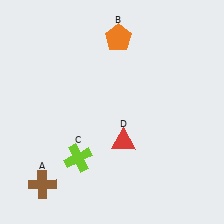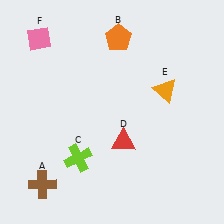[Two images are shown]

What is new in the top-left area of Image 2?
A pink diamond (F) was added in the top-left area of Image 2.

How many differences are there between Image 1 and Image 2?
There are 2 differences between the two images.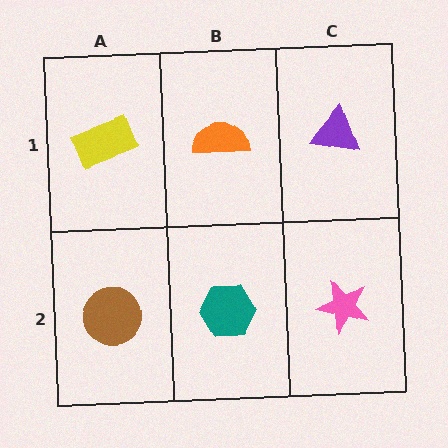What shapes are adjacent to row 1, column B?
A teal hexagon (row 2, column B), a yellow rectangle (row 1, column A), a purple triangle (row 1, column C).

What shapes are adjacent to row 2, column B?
An orange semicircle (row 1, column B), a brown circle (row 2, column A), a pink star (row 2, column C).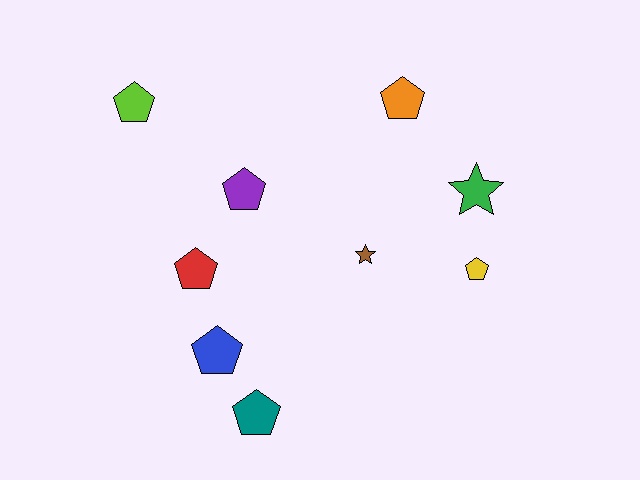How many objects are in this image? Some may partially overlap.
There are 9 objects.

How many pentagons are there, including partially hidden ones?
There are 7 pentagons.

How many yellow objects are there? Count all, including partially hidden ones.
There is 1 yellow object.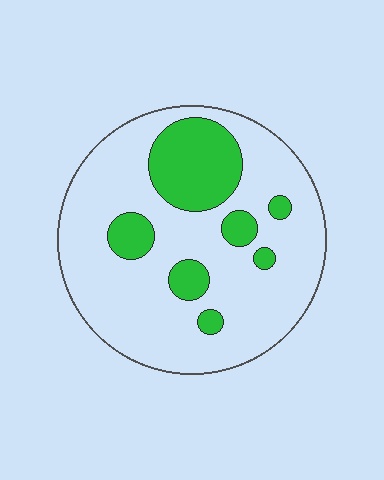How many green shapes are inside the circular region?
7.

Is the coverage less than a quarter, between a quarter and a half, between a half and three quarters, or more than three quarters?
Less than a quarter.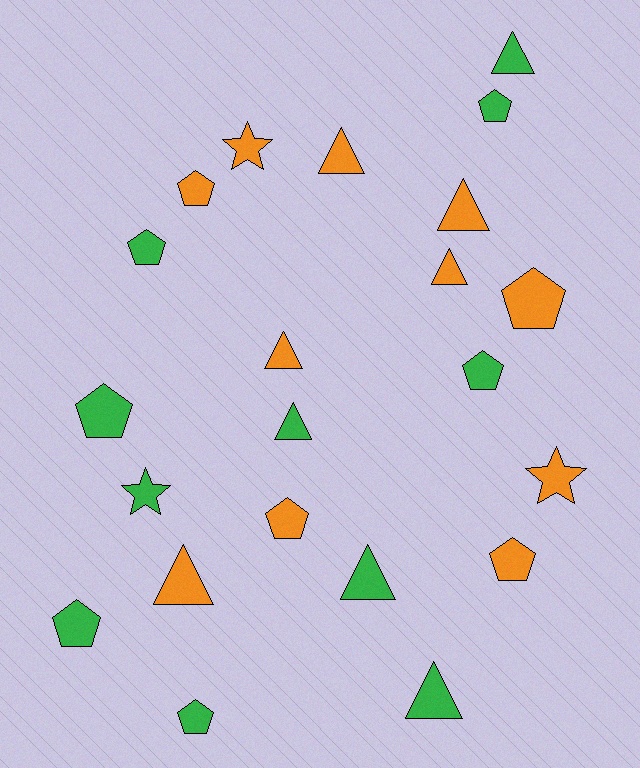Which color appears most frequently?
Green, with 11 objects.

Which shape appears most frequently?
Pentagon, with 10 objects.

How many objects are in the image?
There are 22 objects.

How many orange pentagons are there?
There are 4 orange pentagons.